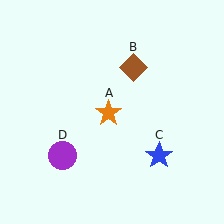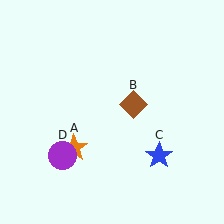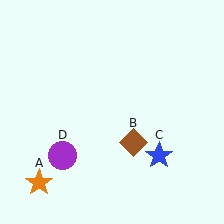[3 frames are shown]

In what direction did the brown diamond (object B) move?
The brown diamond (object B) moved down.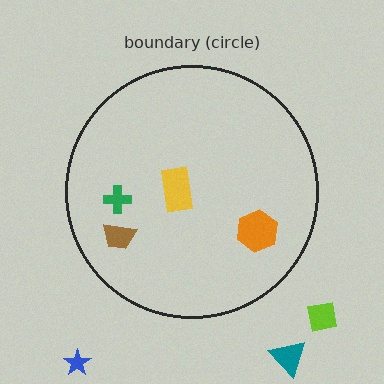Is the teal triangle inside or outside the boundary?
Outside.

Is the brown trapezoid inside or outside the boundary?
Inside.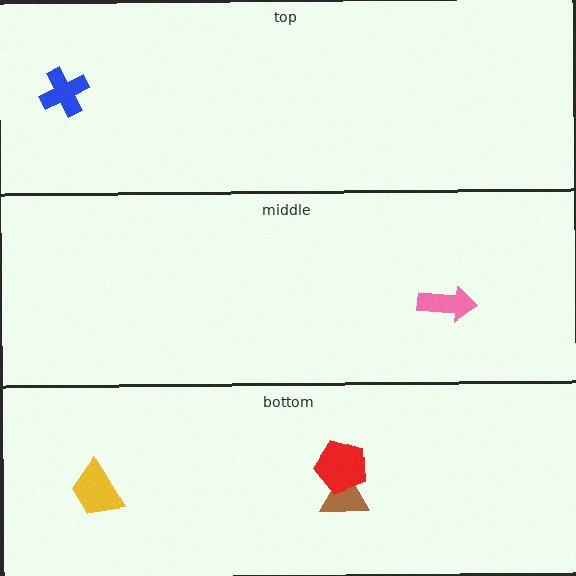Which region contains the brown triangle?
The bottom region.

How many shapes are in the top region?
1.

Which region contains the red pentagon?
The bottom region.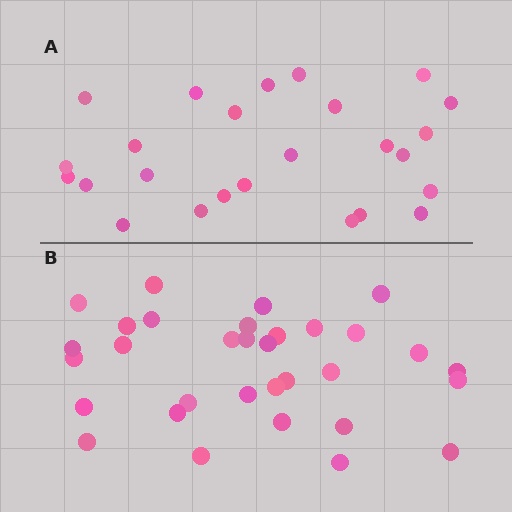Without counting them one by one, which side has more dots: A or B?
Region B (the bottom region) has more dots.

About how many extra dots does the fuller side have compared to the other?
Region B has roughly 8 or so more dots than region A.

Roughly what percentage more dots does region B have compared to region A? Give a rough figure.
About 30% more.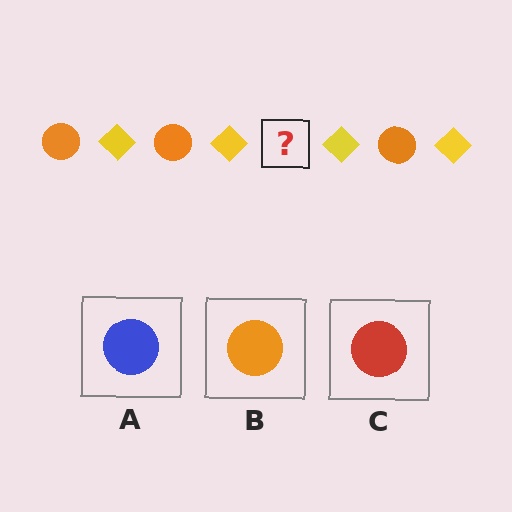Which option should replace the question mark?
Option B.